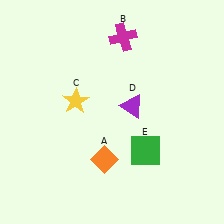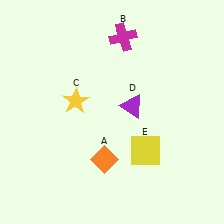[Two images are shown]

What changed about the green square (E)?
In Image 1, E is green. In Image 2, it changed to yellow.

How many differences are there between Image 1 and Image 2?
There is 1 difference between the two images.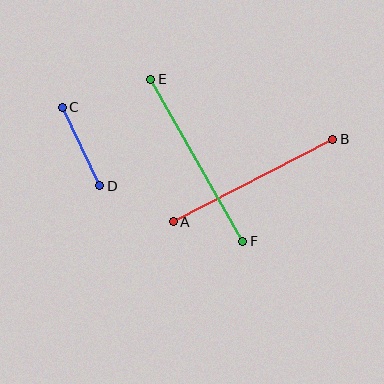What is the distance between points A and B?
The distance is approximately 180 pixels.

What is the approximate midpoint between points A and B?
The midpoint is at approximately (253, 180) pixels.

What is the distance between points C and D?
The distance is approximately 87 pixels.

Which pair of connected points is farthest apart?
Points E and F are farthest apart.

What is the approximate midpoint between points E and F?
The midpoint is at approximately (197, 160) pixels.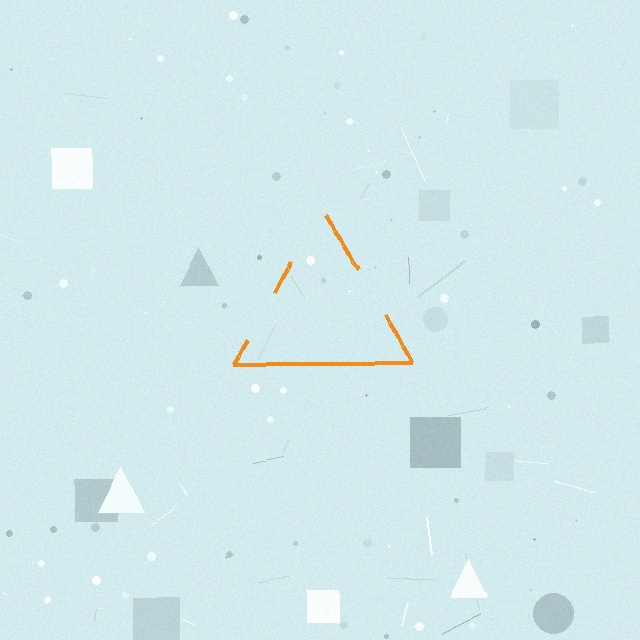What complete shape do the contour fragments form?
The contour fragments form a triangle.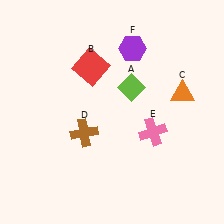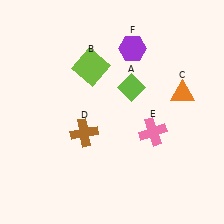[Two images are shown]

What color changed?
The square (B) changed from red in Image 1 to lime in Image 2.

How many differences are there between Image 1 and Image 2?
There is 1 difference between the two images.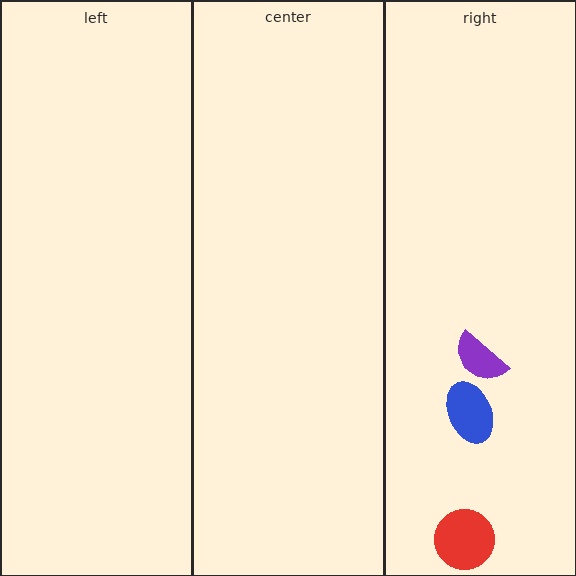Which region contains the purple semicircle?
The right region.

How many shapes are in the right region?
3.